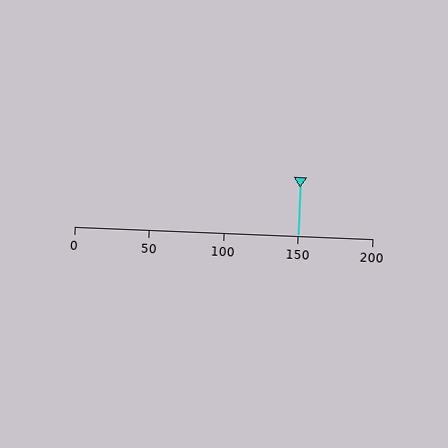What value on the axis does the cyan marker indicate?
The marker indicates approximately 150.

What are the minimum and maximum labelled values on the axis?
The axis runs from 0 to 200.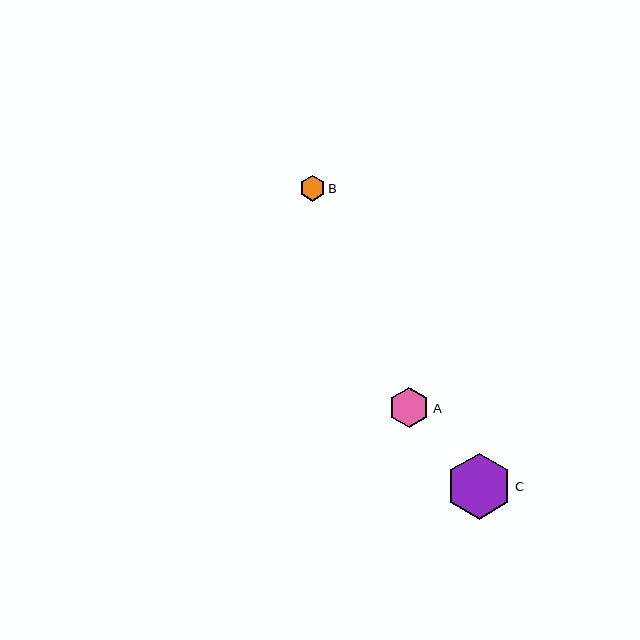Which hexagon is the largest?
Hexagon C is the largest with a size of approximately 66 pixels.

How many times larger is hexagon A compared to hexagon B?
Hexagon A is approximately 1.6 times the size of hexagon B.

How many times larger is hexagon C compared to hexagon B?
Hexagon C is approximately 2.6 times the size of hexagon B.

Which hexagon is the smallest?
Hexagon B is the smallest with a size of approximately 25 pixels.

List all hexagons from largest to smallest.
From largest to smallest: C, A, B.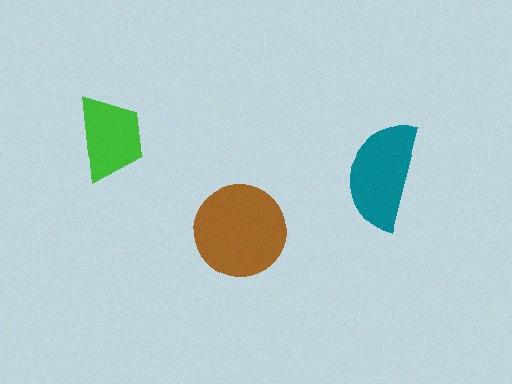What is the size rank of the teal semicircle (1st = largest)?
2nd.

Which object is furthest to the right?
The teal semicircle is rightmost.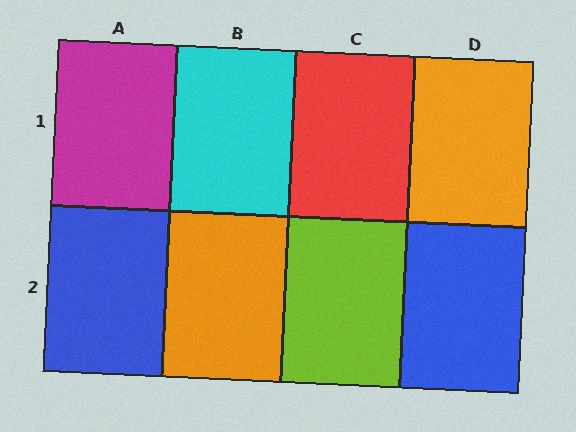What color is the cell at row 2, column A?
Blue.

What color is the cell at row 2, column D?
Blue.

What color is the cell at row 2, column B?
Orange.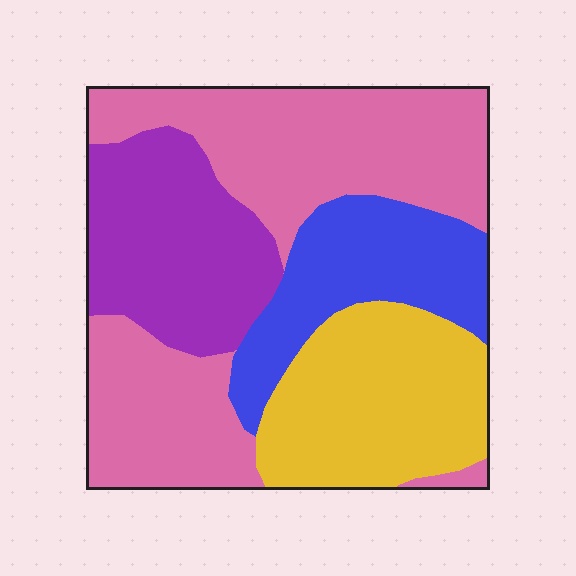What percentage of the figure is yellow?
Yellow covers 22% of the figure.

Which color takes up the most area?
Pink, at roughly 40%.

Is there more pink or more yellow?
Pink.